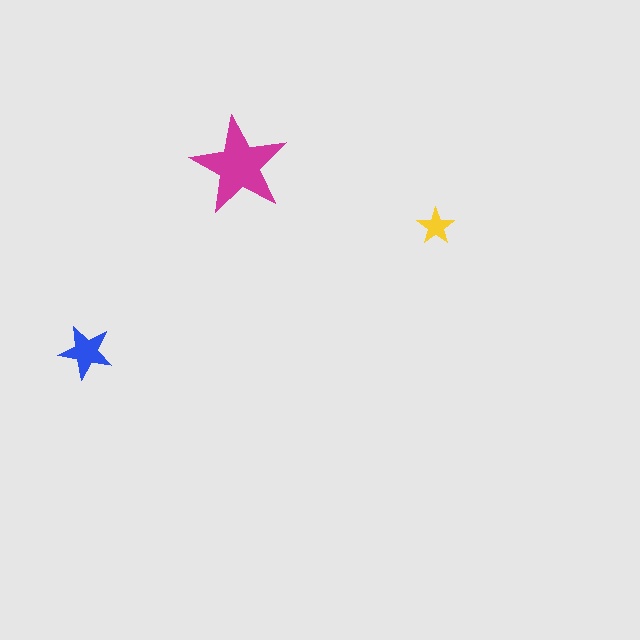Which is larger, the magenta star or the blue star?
The magenta one.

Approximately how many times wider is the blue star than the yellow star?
About 1.5 times wider.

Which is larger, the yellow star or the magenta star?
The magenta one.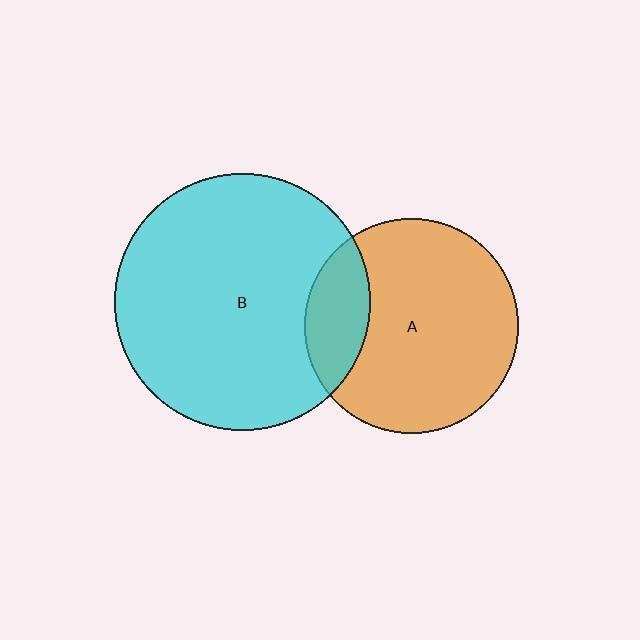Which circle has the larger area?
Circle B (cyan).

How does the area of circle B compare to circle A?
Approximately 1.4 times.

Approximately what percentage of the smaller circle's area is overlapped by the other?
Approximately 20%.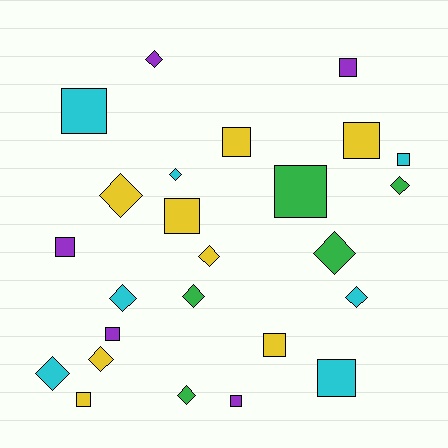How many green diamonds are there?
There are 4 green diamonds.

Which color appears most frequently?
Yellow, with 8 objects.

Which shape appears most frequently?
Square, with 13 objects.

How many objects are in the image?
There are 25 objects.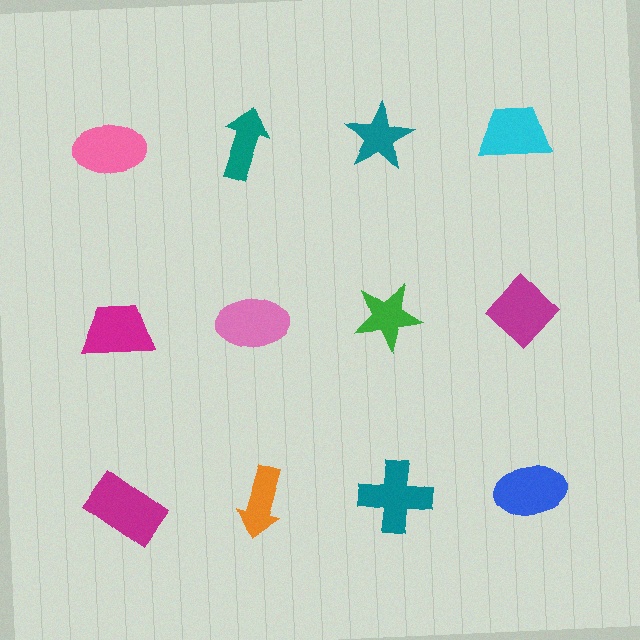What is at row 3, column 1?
A magenta rectangle.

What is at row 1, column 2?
A teal arrow.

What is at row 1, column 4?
A cyan trapezoid.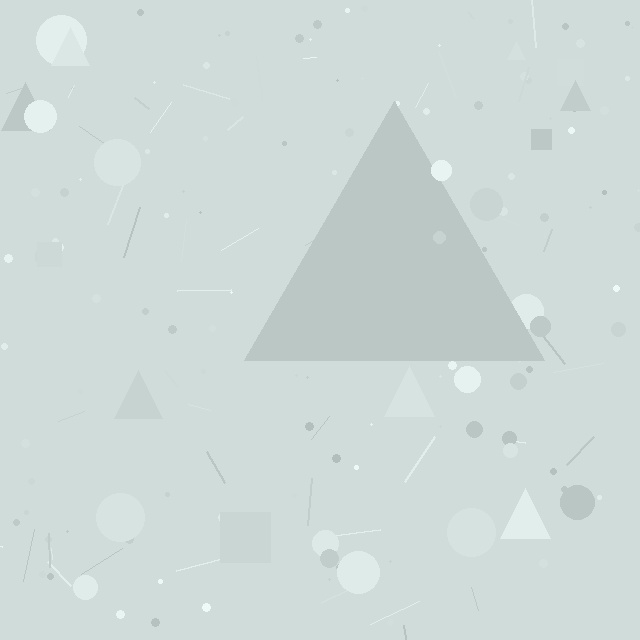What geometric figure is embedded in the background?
A triangle is embedded in the background.